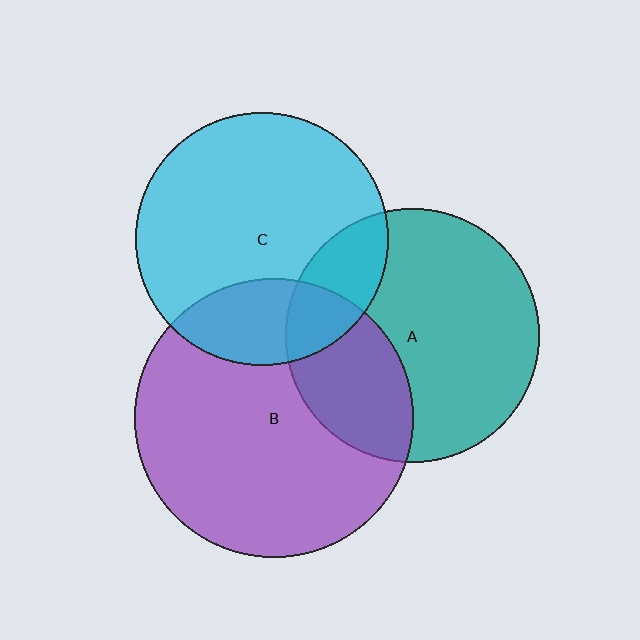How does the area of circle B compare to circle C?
Approximately 1.2 times.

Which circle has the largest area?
Circle B (purple).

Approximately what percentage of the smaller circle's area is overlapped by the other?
Approximately 30%.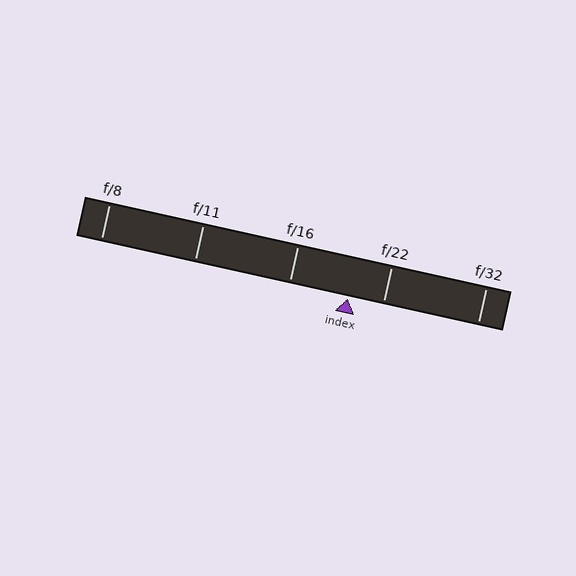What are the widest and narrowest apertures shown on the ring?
The widest aperture shown is f/8 and the narrowest is f/32.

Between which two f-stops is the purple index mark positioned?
The index mark is between f/16 and f/22.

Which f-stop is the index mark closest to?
The index mark is closest to f/22.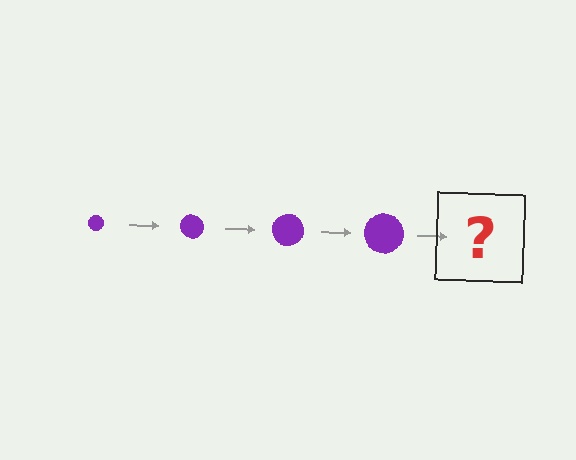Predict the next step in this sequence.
The next step is a purple circle, larger than the previous one.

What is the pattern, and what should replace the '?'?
The pattern is that the circle gets progressively larger each step. The '?' should be a purple circle, larger than the previous one.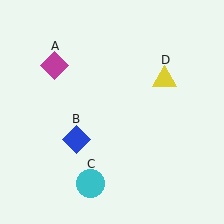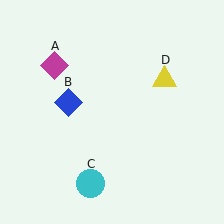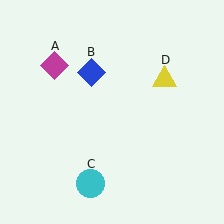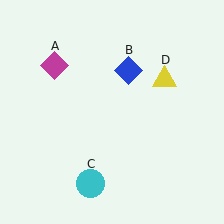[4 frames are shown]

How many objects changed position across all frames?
1 object changed position: blue diamond (object B).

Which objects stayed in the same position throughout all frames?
Magenta diamond (object A) and cyan circle (object C) and yellow triangle (object D) remained stationary.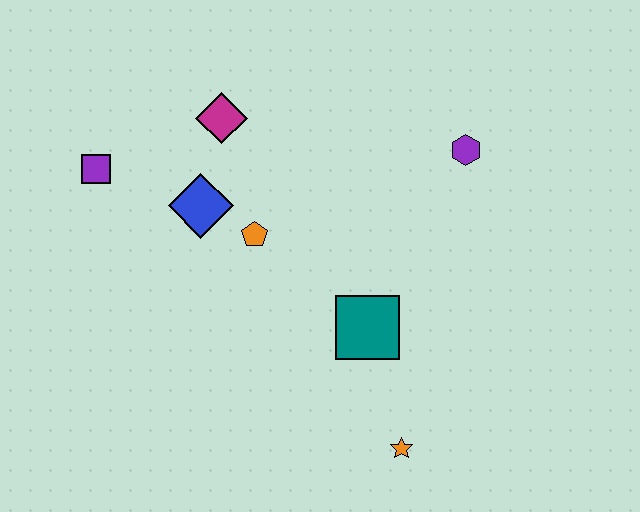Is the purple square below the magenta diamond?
Yes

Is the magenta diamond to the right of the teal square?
No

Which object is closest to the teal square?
The orange star is closest to the teal square.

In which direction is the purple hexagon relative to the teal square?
The purple hexagon is above the teal square.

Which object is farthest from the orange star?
The purple square is farthest from the orange star.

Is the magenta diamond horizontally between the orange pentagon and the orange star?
No